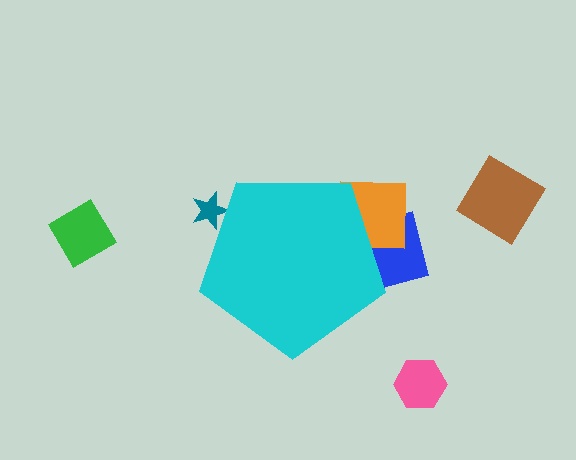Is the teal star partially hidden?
Yes, the teal star is partially hidden behind the cyan pentagon.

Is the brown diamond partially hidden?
No, the brown diamond is fully visible.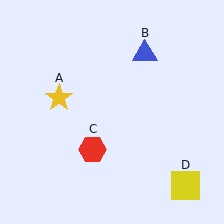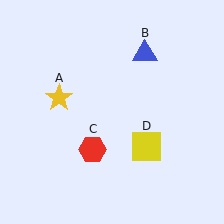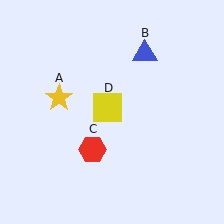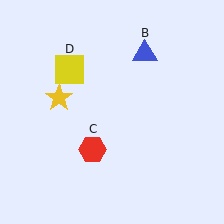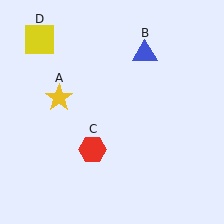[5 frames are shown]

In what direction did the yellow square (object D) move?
The yellow square (object D) moved up and to the left.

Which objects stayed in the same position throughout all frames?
Yellow star (object A) and blue triangle (object B) and red hexagon (object C) remained stationary.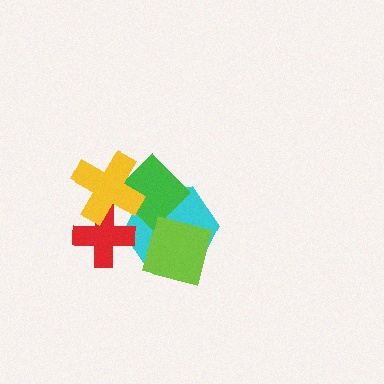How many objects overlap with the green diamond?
2 objects overlap with the green diamond.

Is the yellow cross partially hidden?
No, no other shape covers it.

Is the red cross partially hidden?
Yes, it is partially covered by another shape.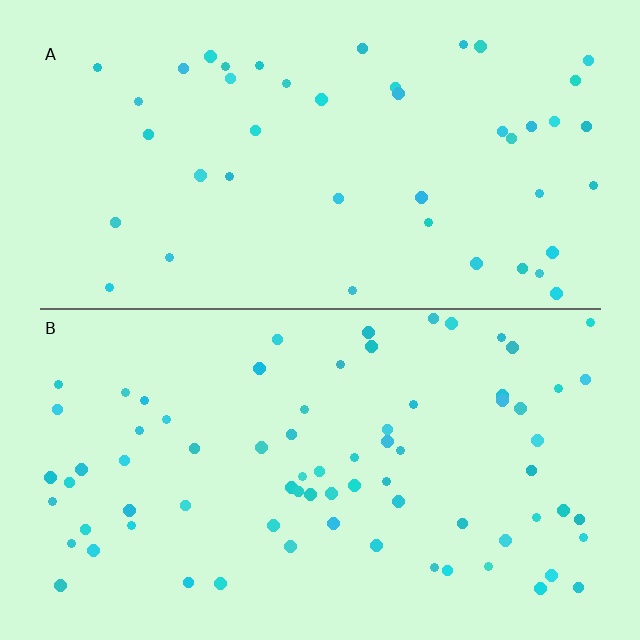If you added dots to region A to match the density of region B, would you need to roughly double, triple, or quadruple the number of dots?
Approximately double.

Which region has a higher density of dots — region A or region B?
B (the bottom).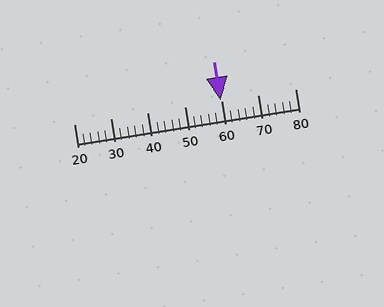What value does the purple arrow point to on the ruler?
The purple arrow points to approximately 60.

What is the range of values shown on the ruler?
The ruler shows values from 20 to 80.